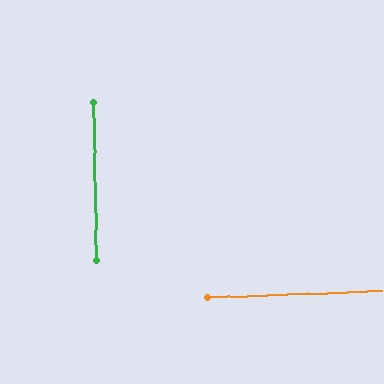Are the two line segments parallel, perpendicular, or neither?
Perpendicular — they meet at approximately 89°.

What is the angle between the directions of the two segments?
Approximately 89 degrees.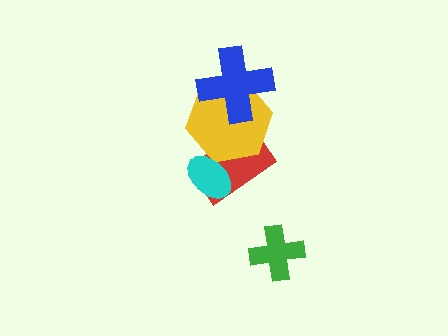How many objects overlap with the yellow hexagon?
3 objects overlap with the yellow hexagon.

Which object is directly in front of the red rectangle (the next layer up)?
The yellow hexagon is directly in front of the red rectangle.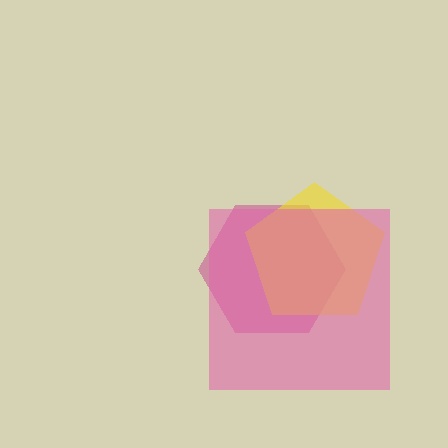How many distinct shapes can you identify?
There are 3 distinct shapes: a magenta hexagon, a yellow pentagon, a pink square.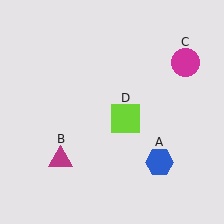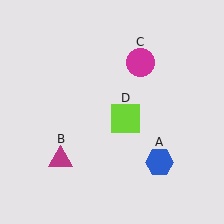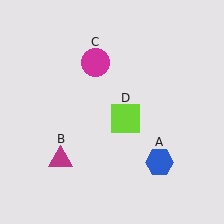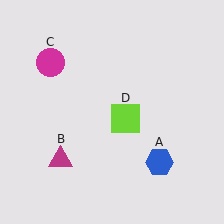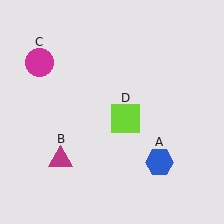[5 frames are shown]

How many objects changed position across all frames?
1 object changed position: magenta circle (object C).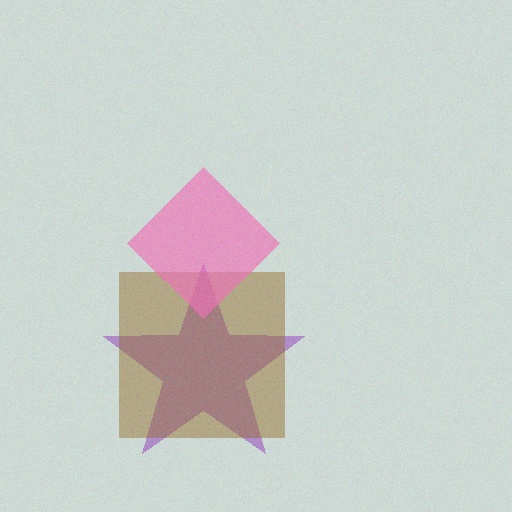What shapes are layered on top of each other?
The layered shapes are: a purple star, a brown square, a pink diamond.